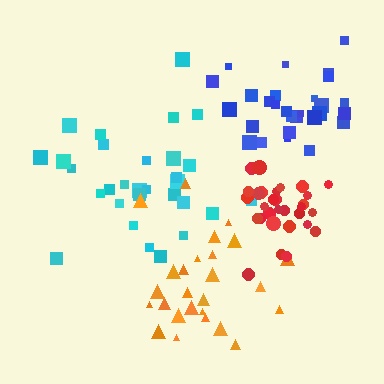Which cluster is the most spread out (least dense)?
Cyan.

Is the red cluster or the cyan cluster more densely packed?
Red.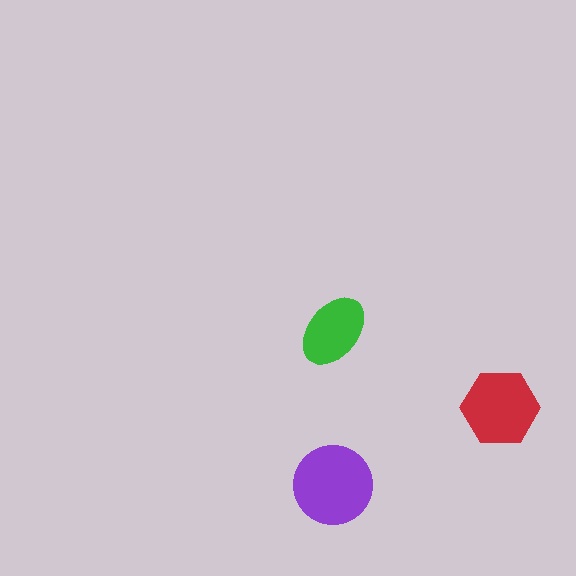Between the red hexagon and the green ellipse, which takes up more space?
The red hexagon.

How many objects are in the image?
There are 3 objects in the image.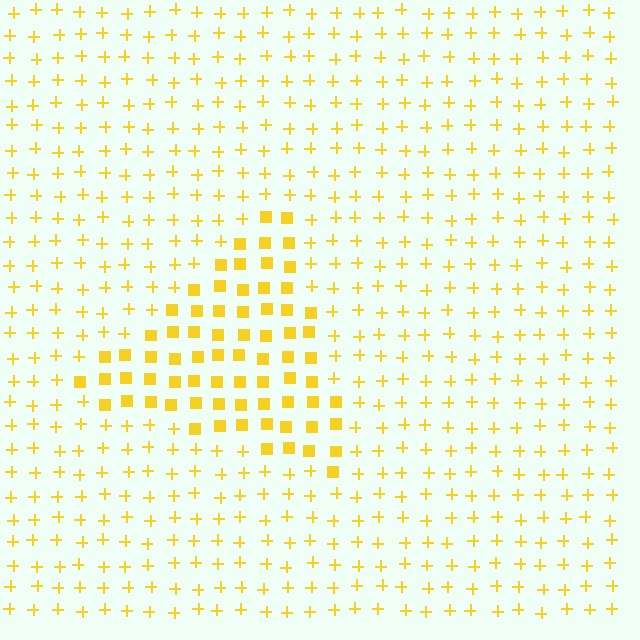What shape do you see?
I see a triangle.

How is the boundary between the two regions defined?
The boundary is defined by a change in element shape: squares inside vs. plus signs outside. All elements share the same color and spacing.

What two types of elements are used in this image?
The image uses squares inside the triangle region and plus signs outside it.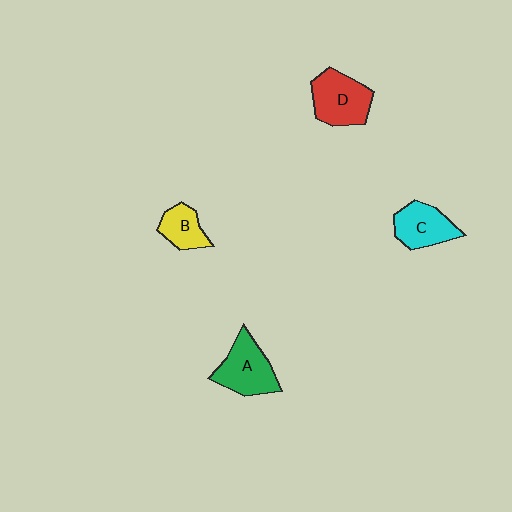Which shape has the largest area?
Shape A (green).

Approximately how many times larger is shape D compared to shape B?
Approximately 1.6 times.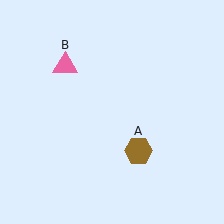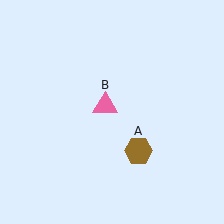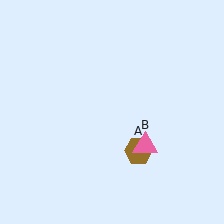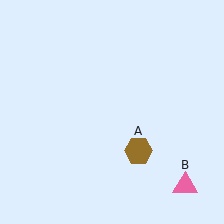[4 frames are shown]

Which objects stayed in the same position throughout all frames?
Brown hexagon (object A) remained stationary.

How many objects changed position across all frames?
1 object changed position: pink triangle (object B).